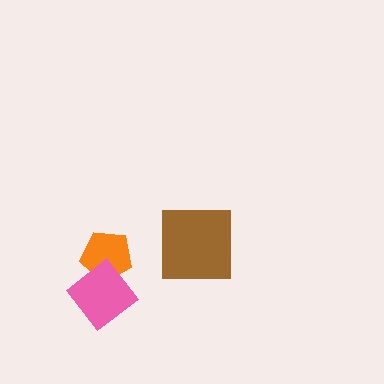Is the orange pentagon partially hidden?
Yes, it is partially covered by another shape.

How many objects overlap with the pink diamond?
1 object overlaps with the pink diamond.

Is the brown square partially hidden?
No, no other shape covers it.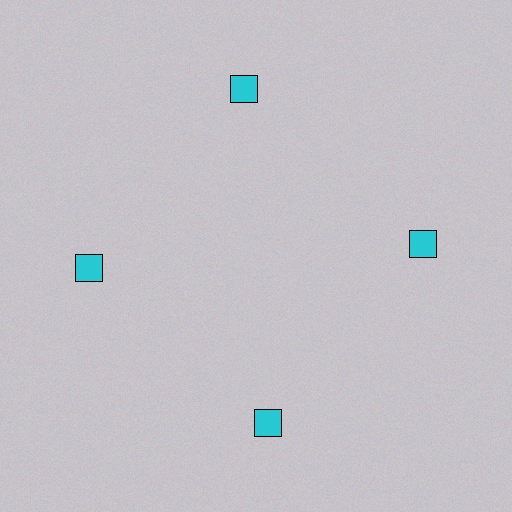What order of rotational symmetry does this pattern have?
This pattern has 4-fold rotational symmetry.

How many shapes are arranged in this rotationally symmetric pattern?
There are 4 shapes, arranged in 4 groups of 1.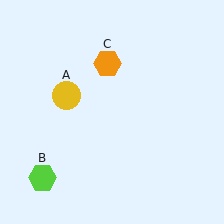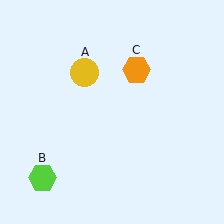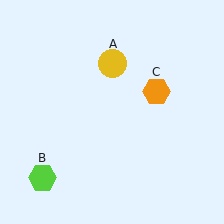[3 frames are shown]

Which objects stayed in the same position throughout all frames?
Lime hexagon (object B) remained stationary.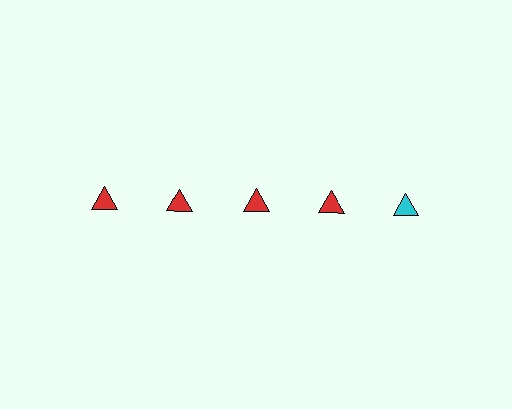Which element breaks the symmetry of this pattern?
The cyan triangle in the top row, rightmost column breaks the symmetry. All other shapes are red triangles.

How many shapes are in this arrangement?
There are 5 shapes arranged in a grid pattern.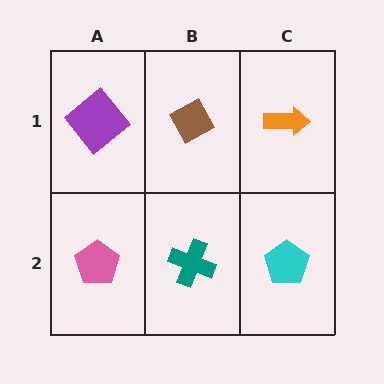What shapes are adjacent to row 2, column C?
An orange arrow (row 1, column C), a teal cross (row 2, column B).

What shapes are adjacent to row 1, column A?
A pink pentagon (row 2, column A), a brown diamond (row 1, column B).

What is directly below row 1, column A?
A pink pentagon.